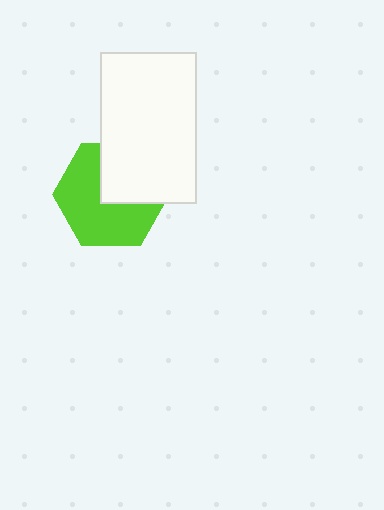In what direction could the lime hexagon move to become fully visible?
The lime hexagon could move toward the lower-left. That would shift it out from behind the white rectangle entirely.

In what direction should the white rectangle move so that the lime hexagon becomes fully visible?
The white rectangle should move toward the upper-right. That is the shortest direction to clear the overlap and leave the lime hexagon fully visible.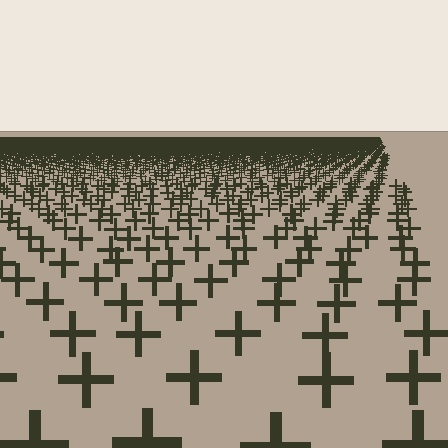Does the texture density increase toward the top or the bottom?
Density increases toward the top.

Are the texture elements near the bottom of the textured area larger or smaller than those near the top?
Larger. Near the bottom, elements are closer to the viewer and appear at a bigger on-screen size.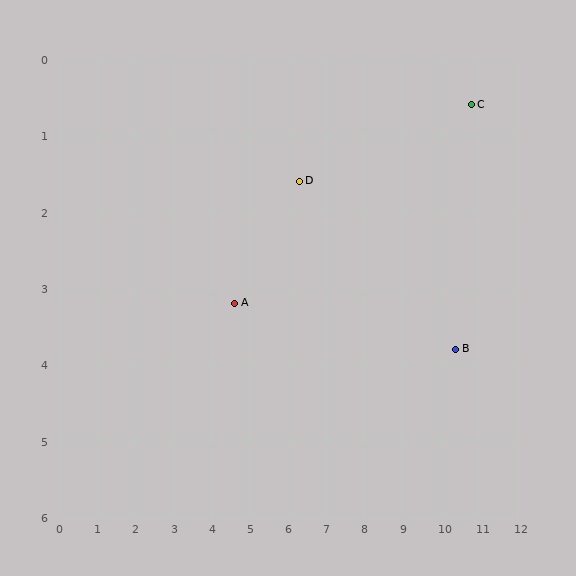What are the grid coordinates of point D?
Point D is at approximately (6.3, 1.6).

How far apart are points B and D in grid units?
Points B and D are about 4.7 grid units apart.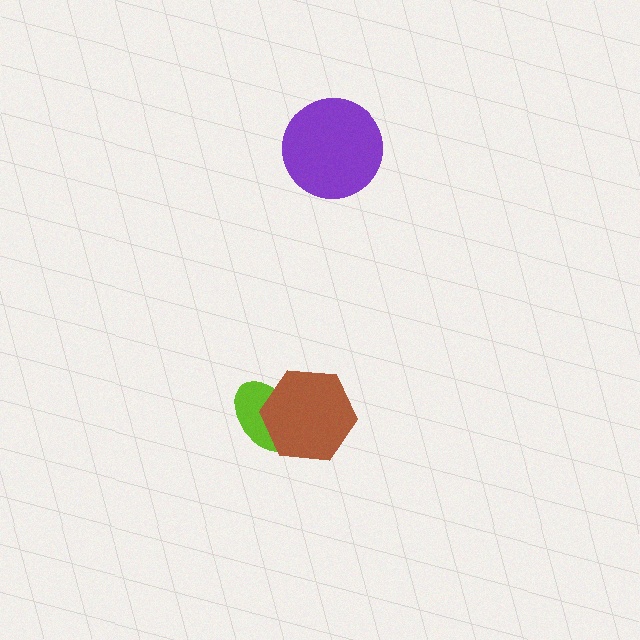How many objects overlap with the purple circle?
0 objects overlap with the purple circle.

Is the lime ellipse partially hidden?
Yes, it is partially covered by another shape.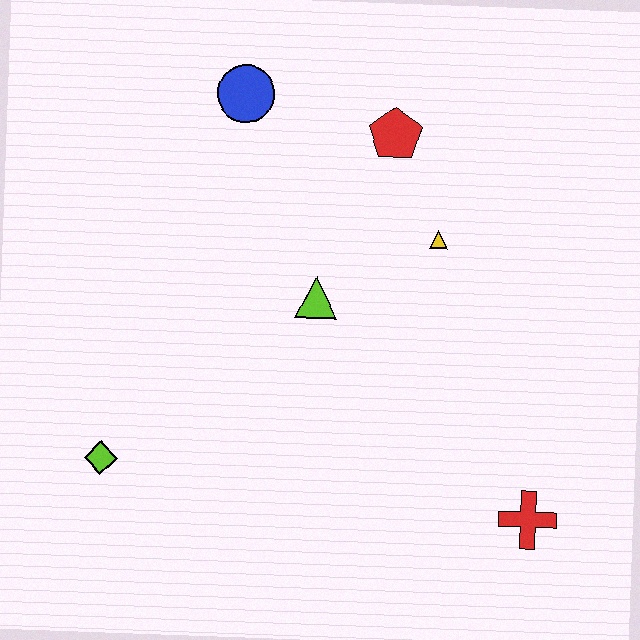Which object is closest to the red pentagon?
The yellow triangle is closest to the red pentagon.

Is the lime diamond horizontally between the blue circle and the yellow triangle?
No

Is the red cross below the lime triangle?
Yes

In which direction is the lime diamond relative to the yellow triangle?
The lime diamond is to the left of the yellow triangle.